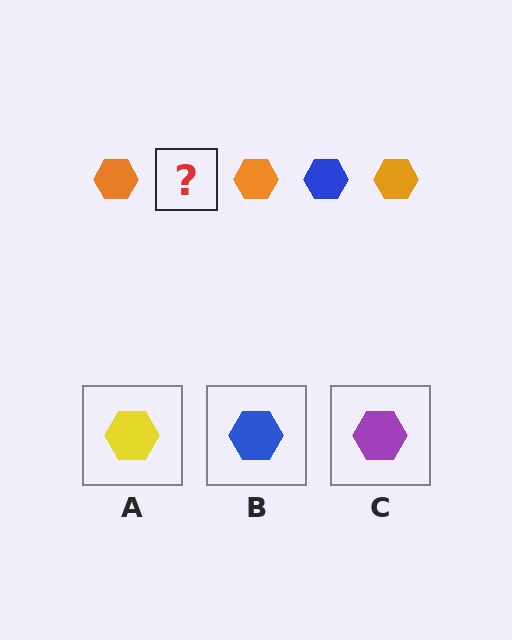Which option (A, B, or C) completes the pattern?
B.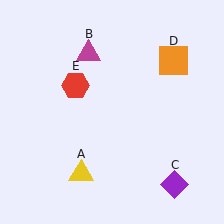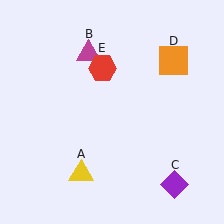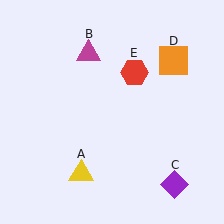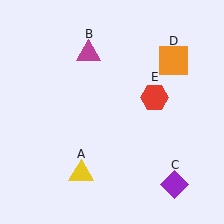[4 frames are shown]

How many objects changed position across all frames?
1 object changed position: red hexagon (object E).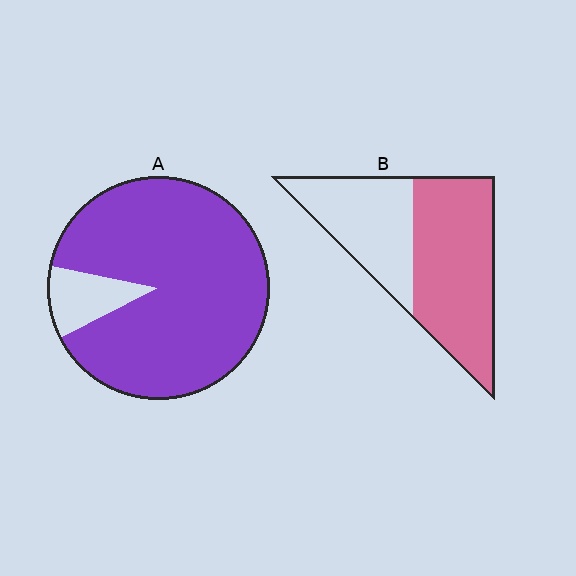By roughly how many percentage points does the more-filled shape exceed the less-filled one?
By roughly 30 percentage points (A over B).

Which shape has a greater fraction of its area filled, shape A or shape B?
Shape A.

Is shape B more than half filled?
Yes.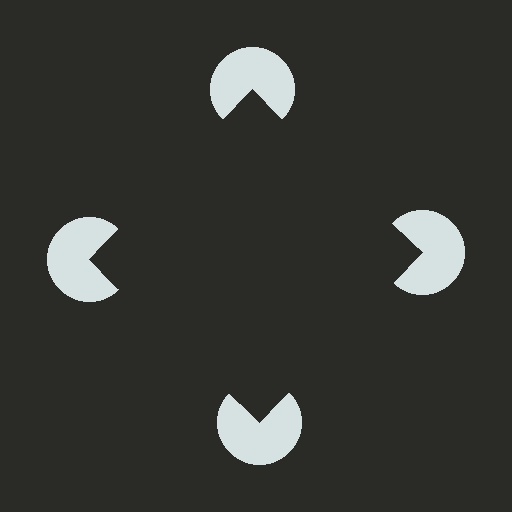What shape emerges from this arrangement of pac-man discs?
An illusory square — its edges are inferred from the aligned wedge cuts in the pac-man discs, not physically drawn.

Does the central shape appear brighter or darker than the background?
It typically appears slightly darker than the background, even though no actual brightness change is drawn.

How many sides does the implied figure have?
4 sides.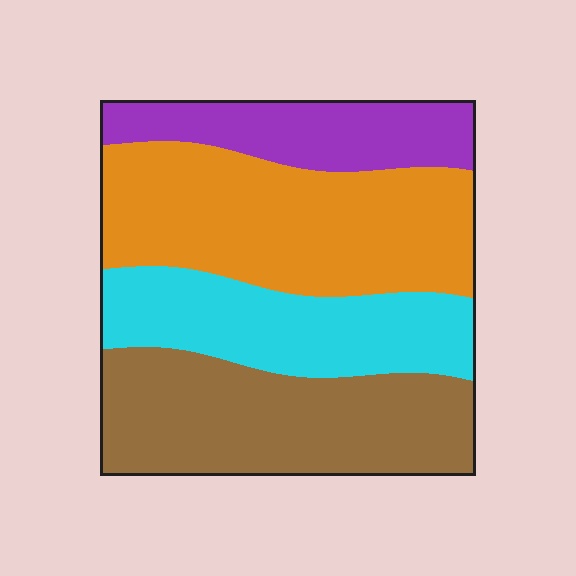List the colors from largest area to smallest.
From largest to smallest: orange, brown, cyan, purple.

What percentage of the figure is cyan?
Cyan takes up about one fifth (1/5) of the figure.